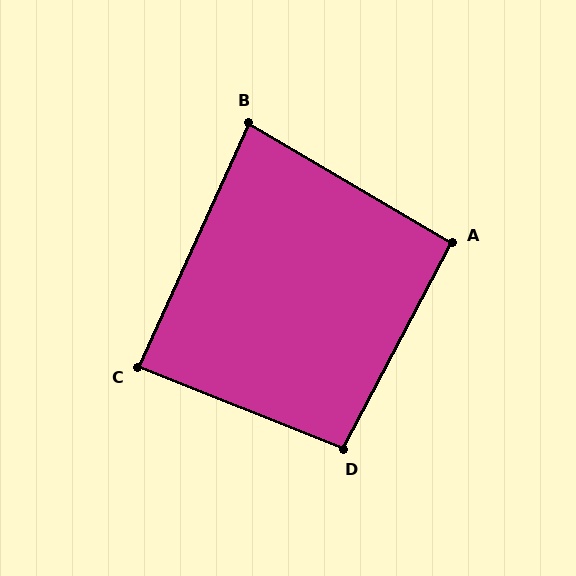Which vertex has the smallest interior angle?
B, at approximately 84 degrees.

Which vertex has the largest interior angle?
D, at approximately 96 degrees.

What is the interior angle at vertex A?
Approximately 93 degrees (approximately right).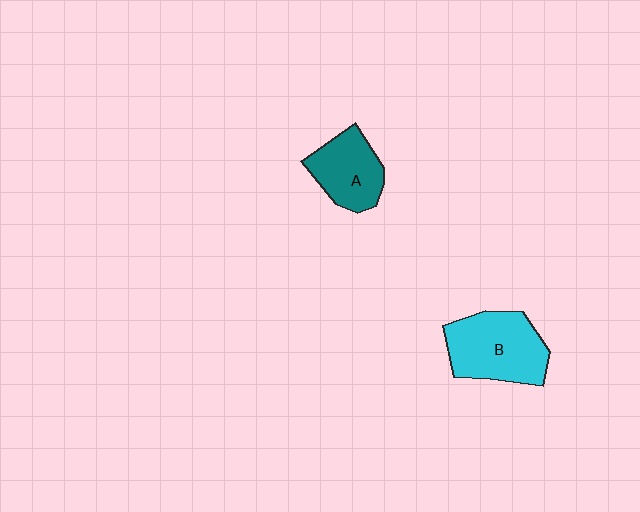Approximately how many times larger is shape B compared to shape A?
Approximately 1.4 times.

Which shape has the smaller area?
Shape A (teal).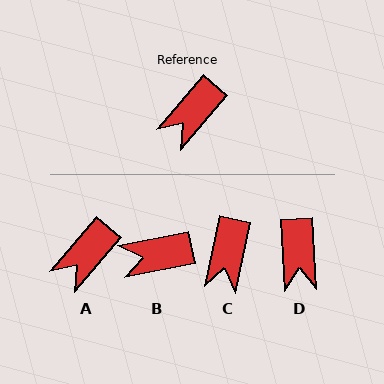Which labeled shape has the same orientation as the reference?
A.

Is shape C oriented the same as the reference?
No, it is off by about 29 degrees.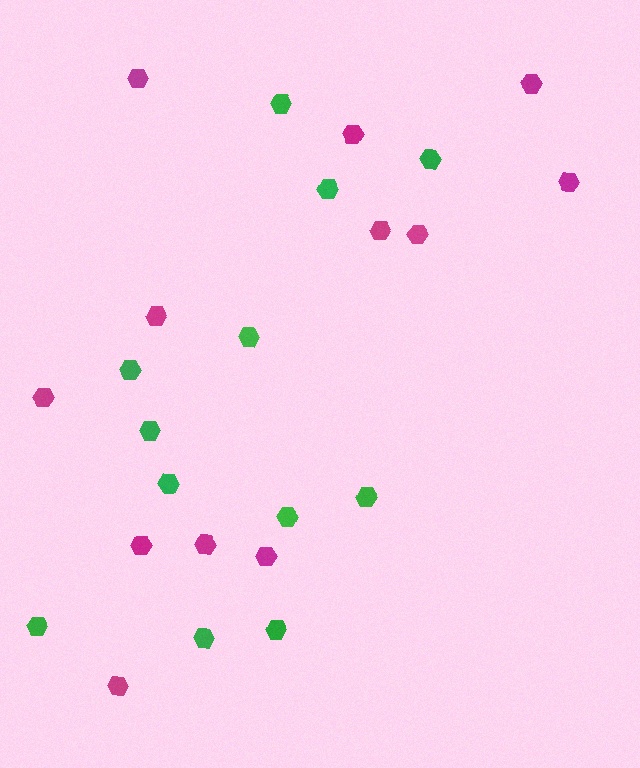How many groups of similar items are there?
There are 2 groups: one group of magenta hexagons (12) and one group of green hexagons (12).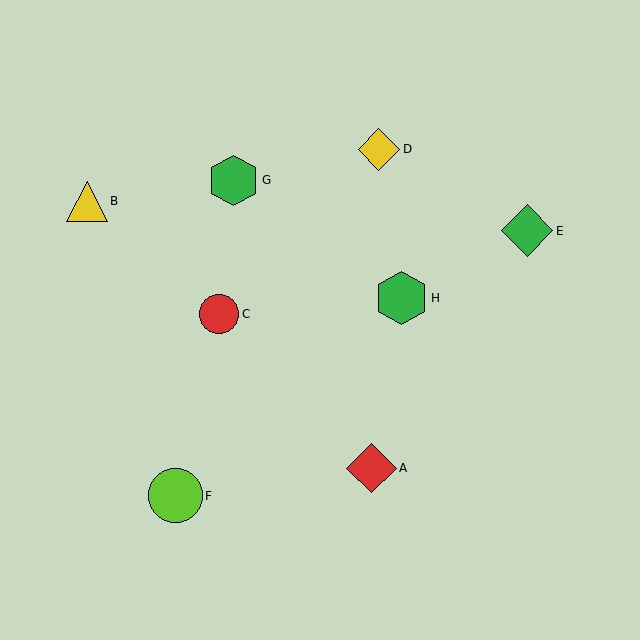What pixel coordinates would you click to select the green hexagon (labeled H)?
Click at (401, 298) to select the green hexagon H.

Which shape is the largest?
The lime circle (labeled F) is the largest.